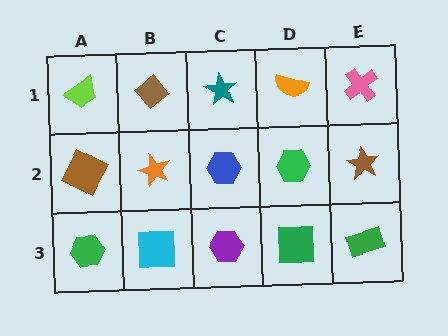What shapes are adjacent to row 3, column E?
A brown star (row 2, column E), a green square (row 3, column D).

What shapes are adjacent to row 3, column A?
A brown square (row 2, column A), a cyan square (row 3, column B).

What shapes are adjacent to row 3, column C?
A blue hexagon (row 2, column C), a cyan square (row 3, column B), a green square (row 3, column D).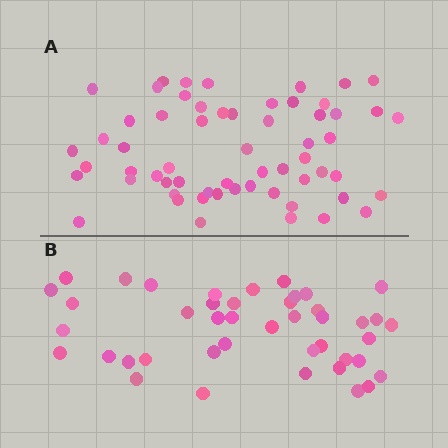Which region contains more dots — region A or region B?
Region A (the top region) has more dots.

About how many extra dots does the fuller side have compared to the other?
Region A has approximately 15 more dots than region B.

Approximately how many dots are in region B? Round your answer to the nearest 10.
About 40 dots. (The exact count is 43, which rounds to 40.)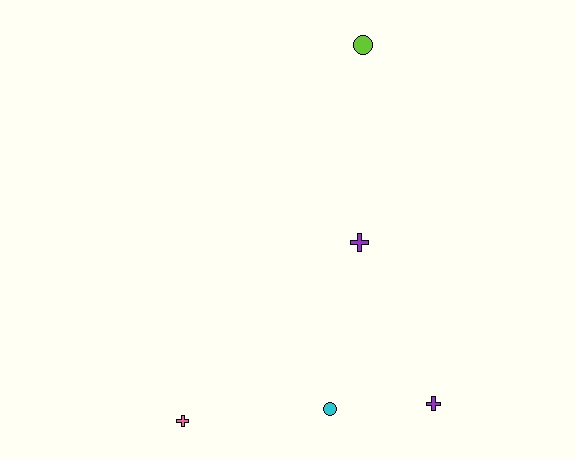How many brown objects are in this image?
There are no brown objects.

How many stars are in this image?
There are no stars.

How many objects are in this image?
There are 5 objects.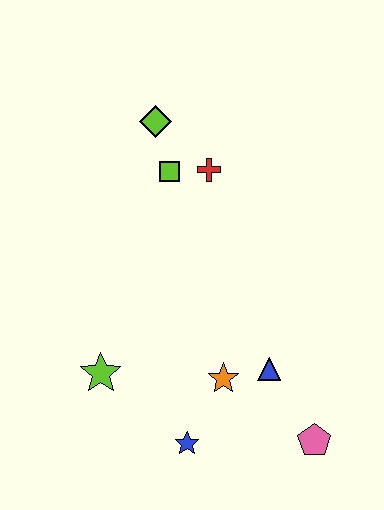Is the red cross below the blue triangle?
No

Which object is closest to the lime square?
The red cross is closest to the lime square.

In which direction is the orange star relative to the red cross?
The orange star is below the red cross.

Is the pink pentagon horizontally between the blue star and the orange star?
No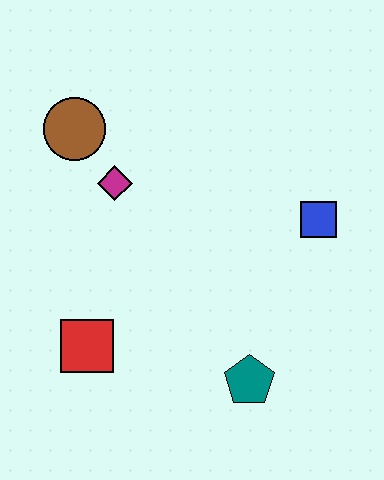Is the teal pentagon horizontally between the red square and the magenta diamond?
No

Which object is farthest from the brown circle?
The teal pentagon is farthest from the brown circle.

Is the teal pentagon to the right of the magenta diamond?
Yes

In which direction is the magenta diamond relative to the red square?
The magenta diamond is above the red square.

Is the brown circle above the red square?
Yes